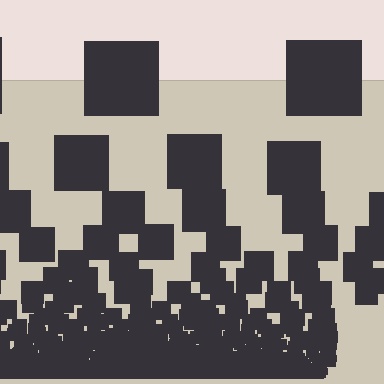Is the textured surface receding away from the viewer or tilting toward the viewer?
The surface appears to tilt toward the viewer. Texture elements get larger and sparser toward the top.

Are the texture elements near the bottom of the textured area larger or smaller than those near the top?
Smaller. The gradient is inverted — elements near the bottom are smaller and denser.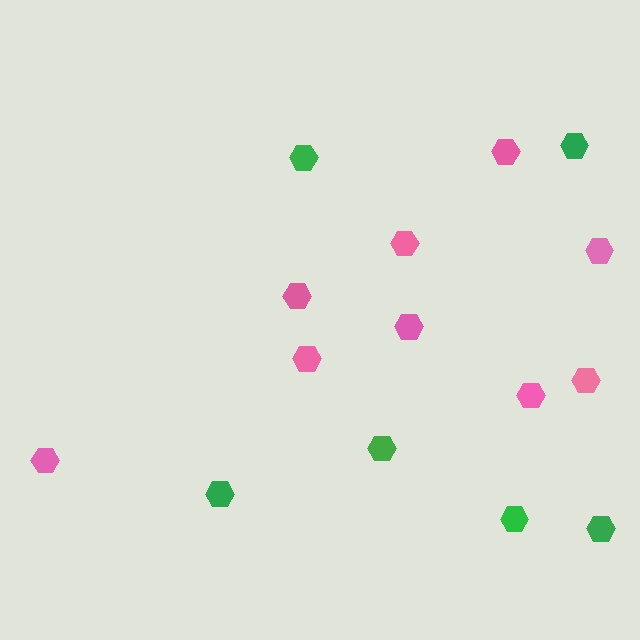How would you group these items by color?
There are 2 groups: one group of pink hexagons (9) and one group of green hexagons (6).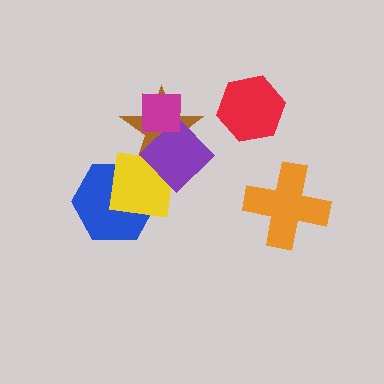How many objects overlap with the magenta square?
2 objects overlap with the magenta square.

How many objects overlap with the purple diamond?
3 objects overlap with the purple diamond.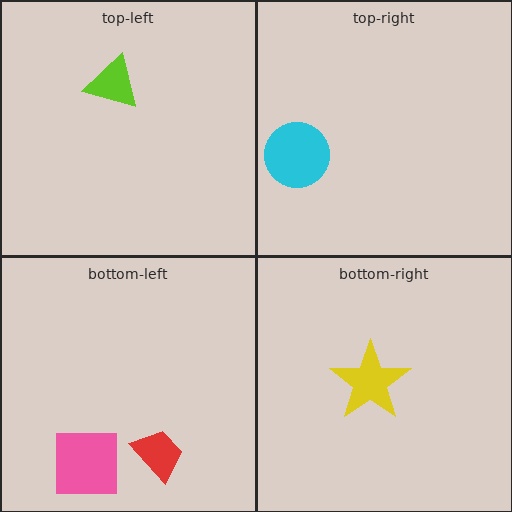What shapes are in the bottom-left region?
The pink square, the red trapezoid.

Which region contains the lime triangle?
The top-left region.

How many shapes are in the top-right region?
1.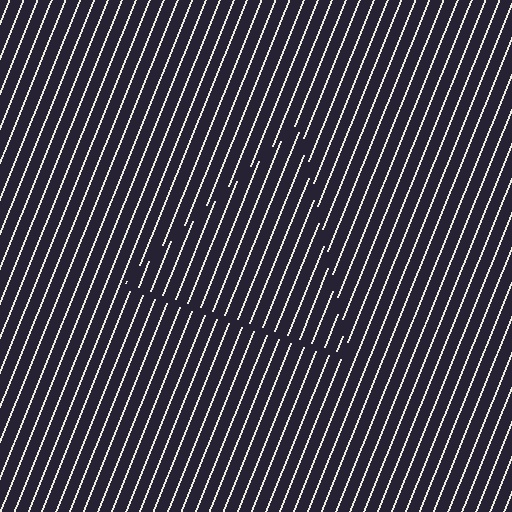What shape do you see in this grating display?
An illusory triangle. The interior of the shape contains the same grating, shifted by half a period — the contour is defined by the phase discontinuity where line-ends from the inner and outer gratings abut.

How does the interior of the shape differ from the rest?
The interior of the shape contains the same grating, shifted by half a period — the contour is defined by the phase discontinuity where line-ends from the inner and outer gratings abut.